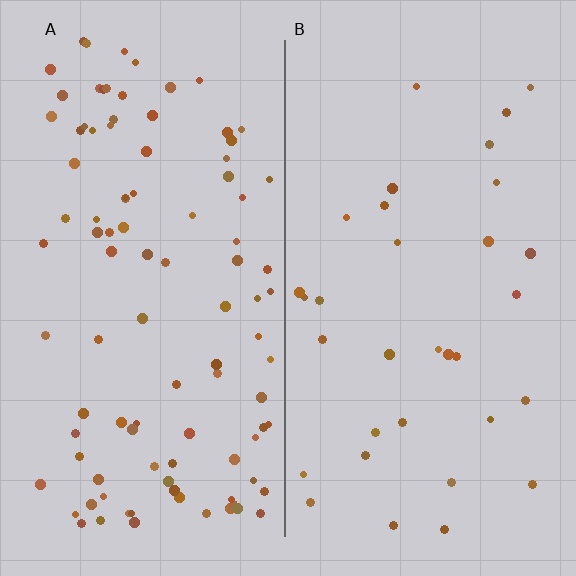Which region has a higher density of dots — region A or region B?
A (the left).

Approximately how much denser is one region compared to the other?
Approximately 3.0× — region A over region B.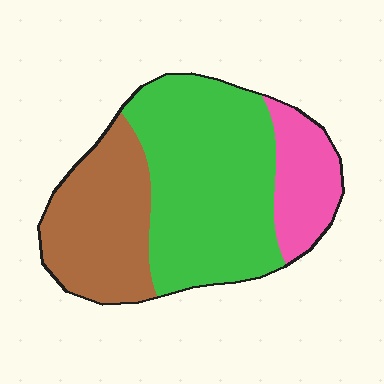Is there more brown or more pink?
Brown.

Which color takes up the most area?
Green, at roughly 55%.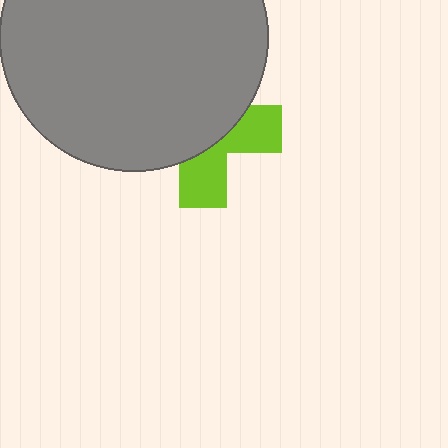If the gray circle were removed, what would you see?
You would see the complete lime cross.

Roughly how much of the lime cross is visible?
A small part of it is visible (roughly 38%).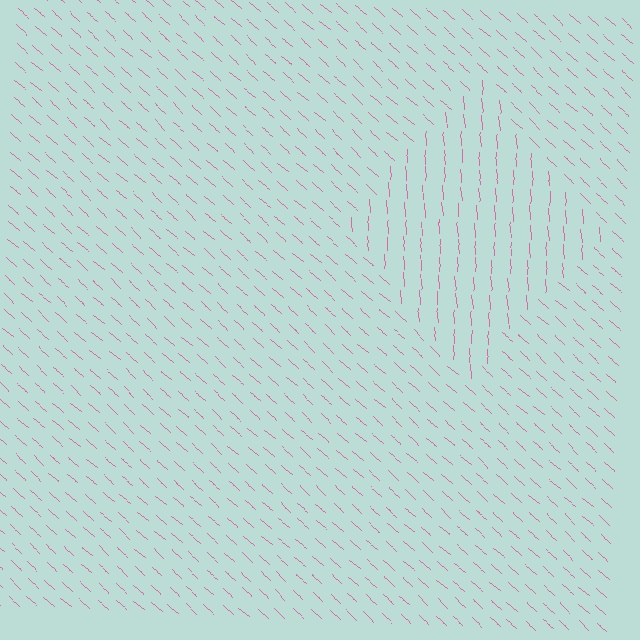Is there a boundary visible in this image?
Yes, there is a texture boundary formed by a change in line orientation.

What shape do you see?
I see a diamond.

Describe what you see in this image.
The image is filled with small pink line segments. A diamond region in the image has lines oriented differently from the surrounding lines, creating a visible texture boundary.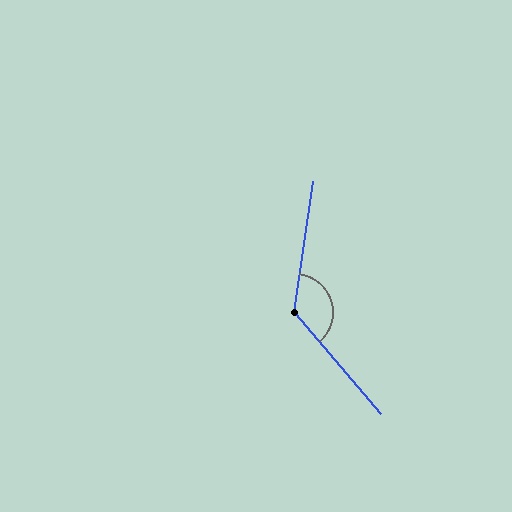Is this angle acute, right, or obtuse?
It is obtuse.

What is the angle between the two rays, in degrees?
Approximately 131 degrees.